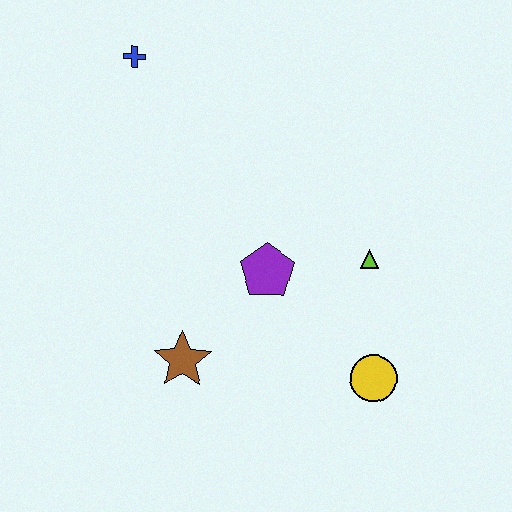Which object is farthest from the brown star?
The blue cross is farthest from the brown star.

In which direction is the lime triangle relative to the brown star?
The lime triangle is to the right of the brown star.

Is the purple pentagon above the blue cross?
No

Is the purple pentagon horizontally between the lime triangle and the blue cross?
Yes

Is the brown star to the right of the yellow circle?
No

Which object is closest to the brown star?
The purple pentagon is closest to the brown star.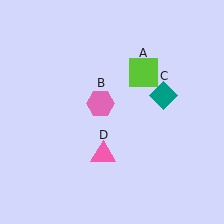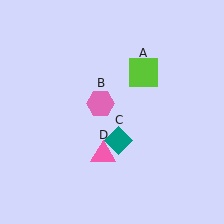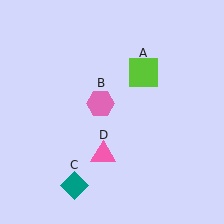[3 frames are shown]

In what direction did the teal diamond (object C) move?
The teal diamond (object C) moved down and to the left.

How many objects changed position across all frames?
1 object changed position: teal diamond (object C).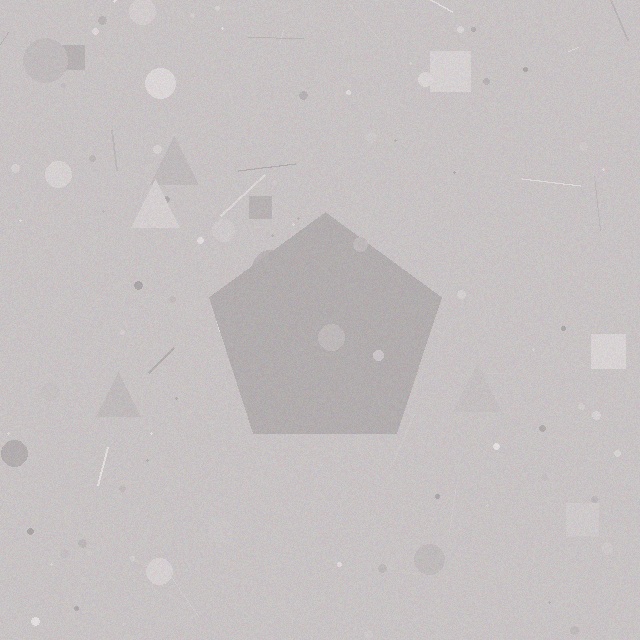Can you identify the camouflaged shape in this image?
The camouflaged shape is a pentagon.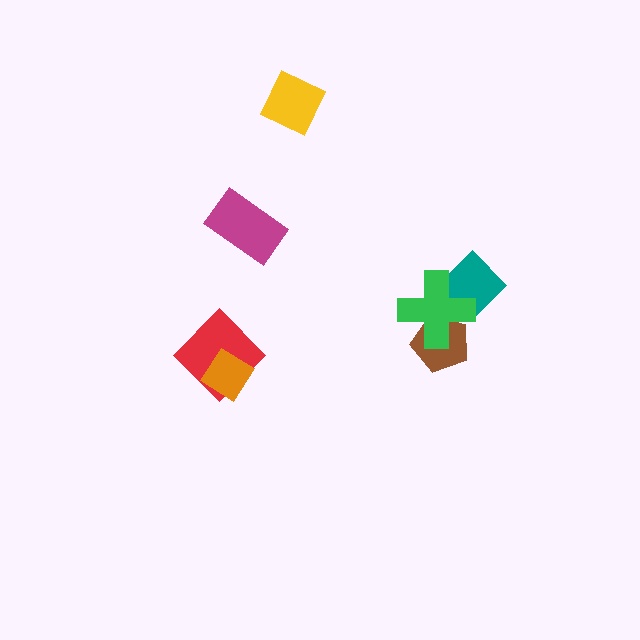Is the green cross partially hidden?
No, no other shape covers it.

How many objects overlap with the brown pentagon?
1 object overlaps with the brown pentagon.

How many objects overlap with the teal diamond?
1 object overlaps with the teal diamond.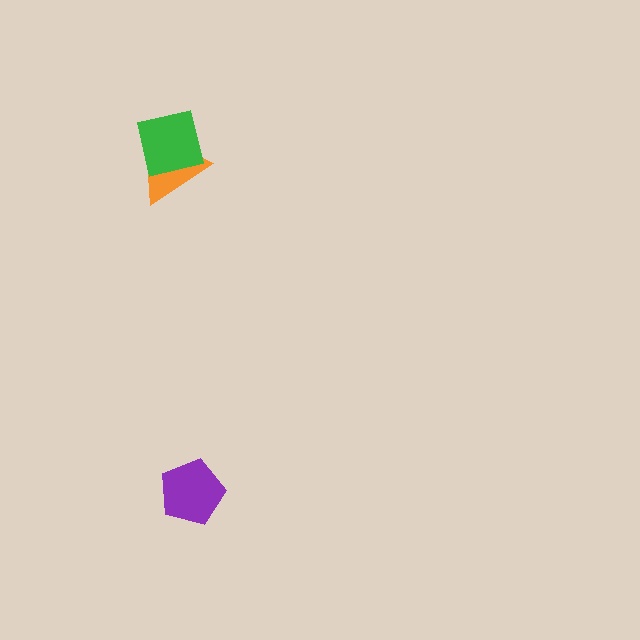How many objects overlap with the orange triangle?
1 object overlaps with the orange triangle.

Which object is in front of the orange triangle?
The green square is in front of the orange triangle.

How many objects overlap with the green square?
1 object overlaps with the green square.